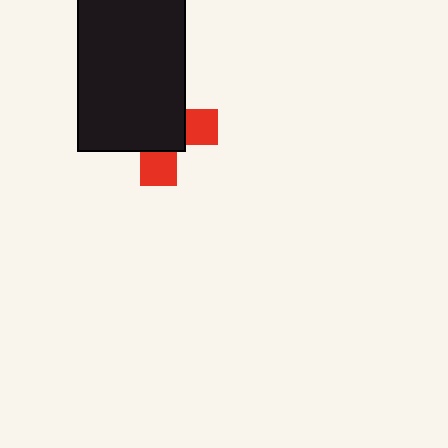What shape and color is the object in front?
The object in front is a black rectangle.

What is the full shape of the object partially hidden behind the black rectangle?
The partially hidden object is a red cross.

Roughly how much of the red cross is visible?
A small part of it is visible (roughly 33%).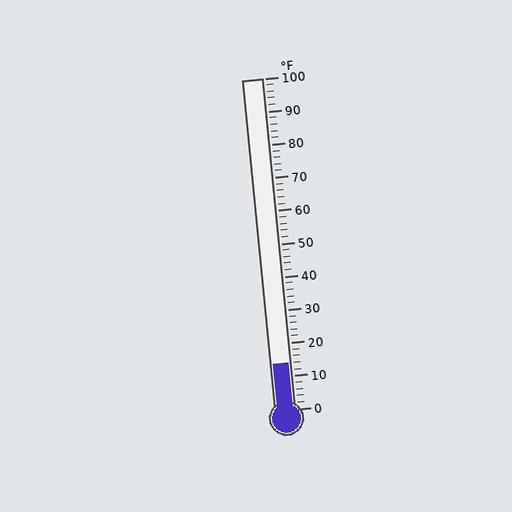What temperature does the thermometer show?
The thermometer shows approximately 14°F.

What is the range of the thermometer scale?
The thermometer scale ranges from 0°F to 100°F.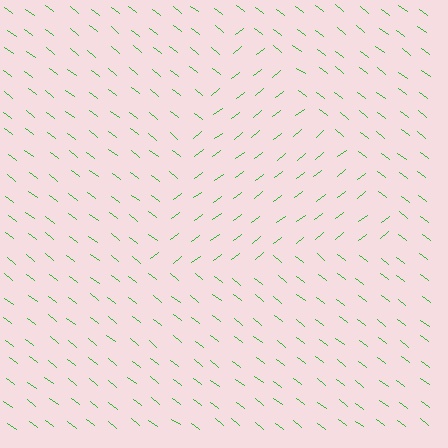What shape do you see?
I see a triangle.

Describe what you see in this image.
The image is filled with small green line segments. A triangle region in the image has lines oriented differently from the surrounding lines, creating a visible texture boundary.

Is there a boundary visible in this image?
Yes, there is a texture boundary formed by a change in line orientation.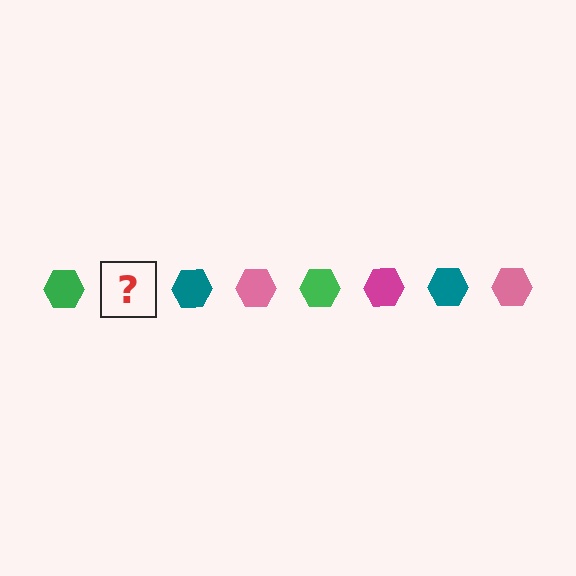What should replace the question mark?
The question mark should be replaced with a magenta hexagon.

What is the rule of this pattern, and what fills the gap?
The rule is that the pattern cycles through green, magenta, teal, pink hexagons. The gap should be filled with a magenta hexagon.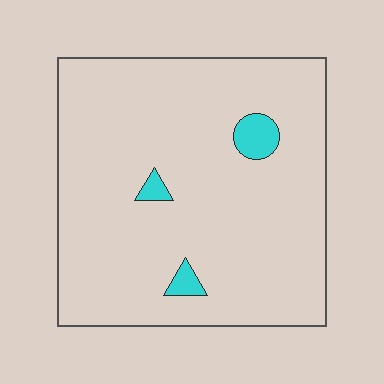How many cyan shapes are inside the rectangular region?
3.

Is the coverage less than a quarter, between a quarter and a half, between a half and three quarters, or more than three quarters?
Less than a quarter.